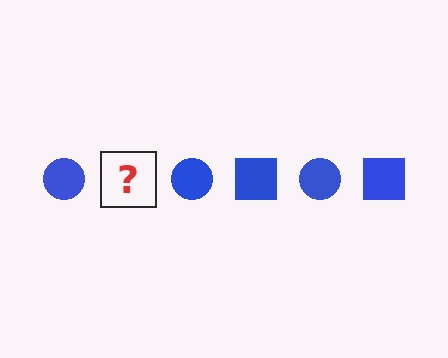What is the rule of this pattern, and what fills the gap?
The rule is that the pattern cycles through circle, square shapes in blue. The gap should be filled with a blue square.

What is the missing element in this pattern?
The missing element is a blue square.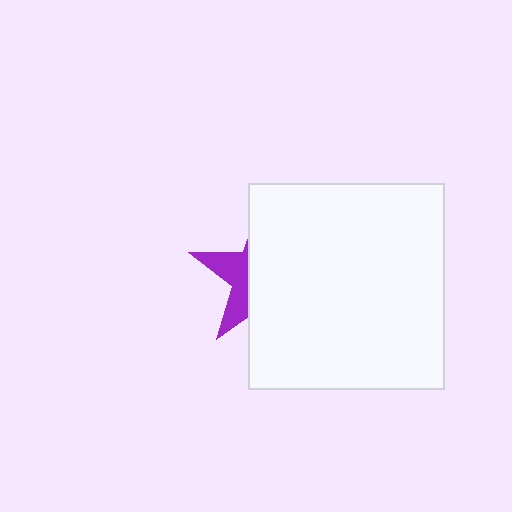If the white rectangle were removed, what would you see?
You would see the complete purple star.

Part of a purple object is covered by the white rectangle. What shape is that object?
It is a star.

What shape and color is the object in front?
The object in front is a white rectangle.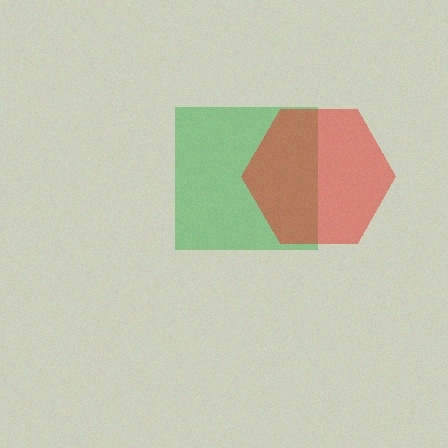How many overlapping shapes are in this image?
There are 2 overlapping shapes in the image.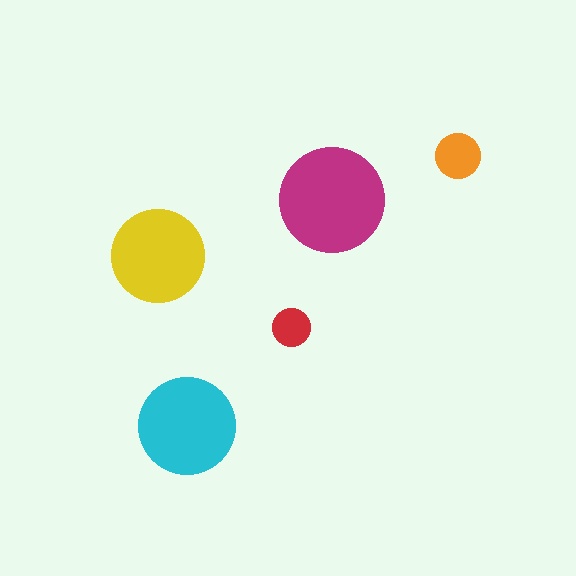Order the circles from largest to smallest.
the magenta one, the cyan one, the yellow one, the orange one, the red one.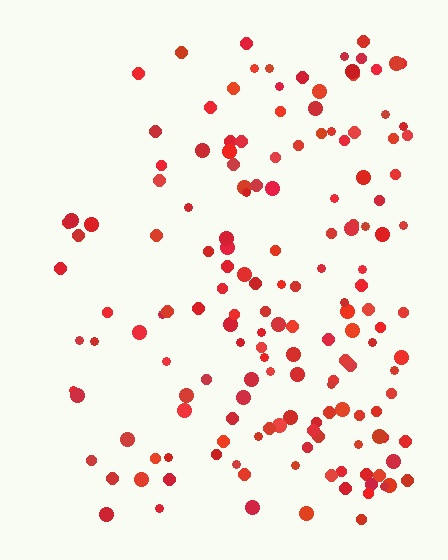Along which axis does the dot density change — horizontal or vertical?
Horizontal.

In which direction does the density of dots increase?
From left to right, with the right side densest.